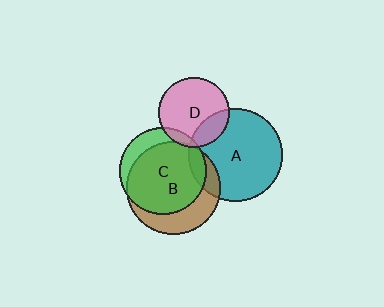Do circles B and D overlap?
Yes.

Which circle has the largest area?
Circle A (teal).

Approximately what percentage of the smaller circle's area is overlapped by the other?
Approximately 5%.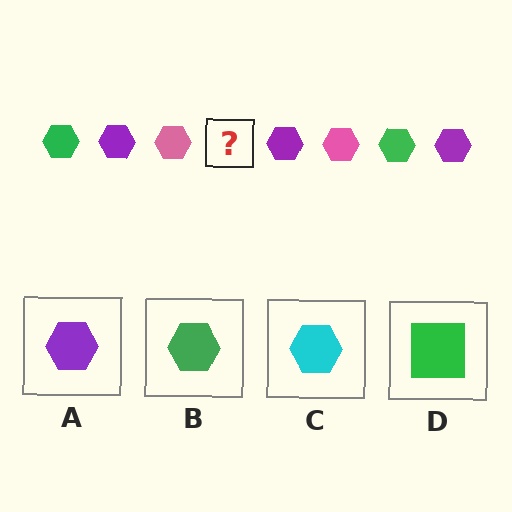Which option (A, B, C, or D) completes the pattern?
B.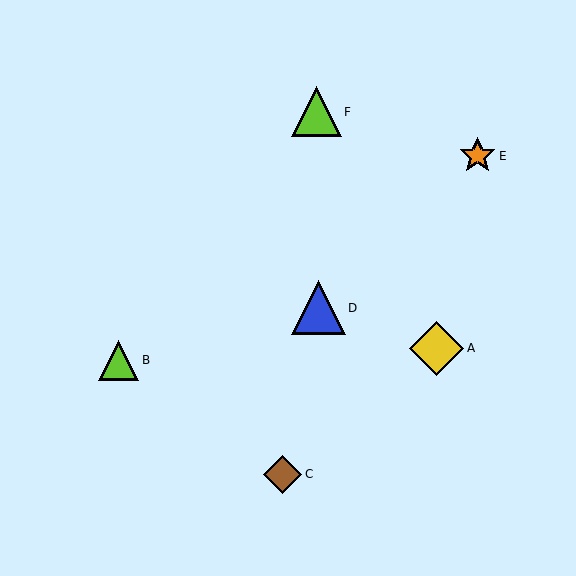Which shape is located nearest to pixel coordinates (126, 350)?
The lime triangle (labeled B) at (119, 360) is nearest to that location.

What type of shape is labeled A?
Shape A is a yellow diamond.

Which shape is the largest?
The yellow diamond (labeled A) is the largest.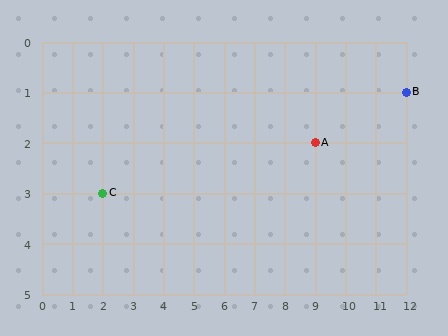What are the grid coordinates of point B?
Point B is at grid coordinates (12, 1).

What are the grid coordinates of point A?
Point A is at grid coordinates (9, 2).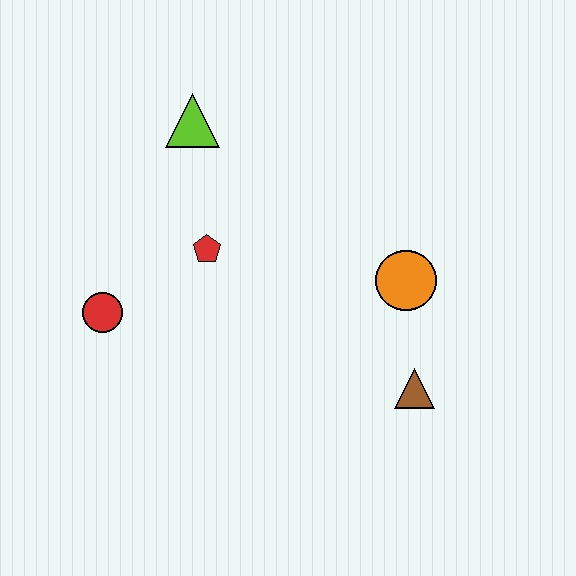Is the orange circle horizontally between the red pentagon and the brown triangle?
Yes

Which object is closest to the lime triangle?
The red pentagon is closest to the lime triangle.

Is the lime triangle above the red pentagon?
Yes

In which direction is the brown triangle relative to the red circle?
The brown triangle is to the right of the red circle.